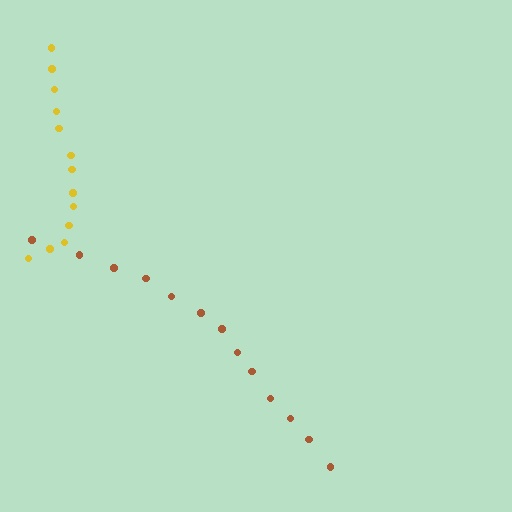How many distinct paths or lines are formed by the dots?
There are 2 distinct paths.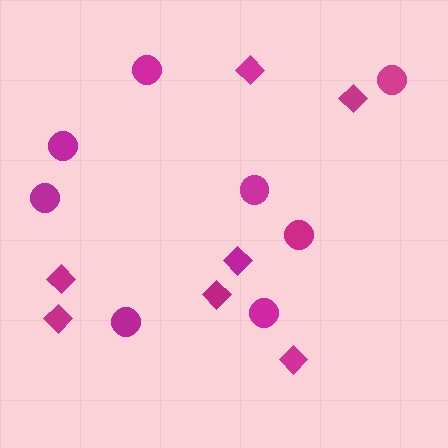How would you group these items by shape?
There are 2 groups: one group of circles (8) and one group of diamonds (7).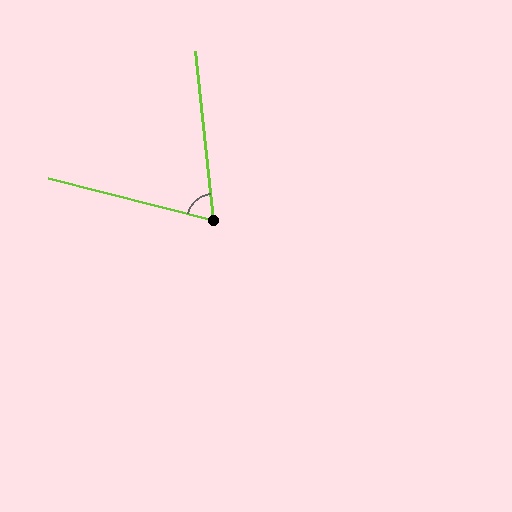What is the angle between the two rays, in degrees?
Approximately 70 degrees.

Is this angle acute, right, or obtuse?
It is acute.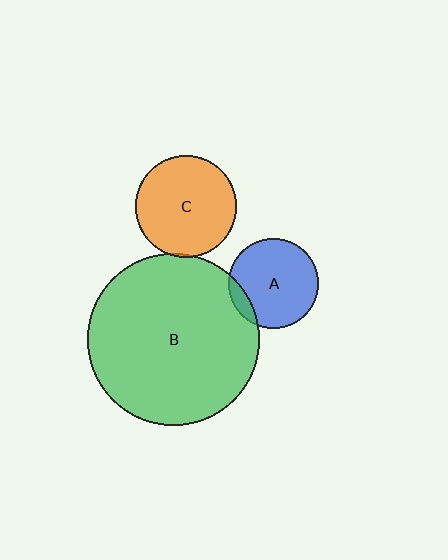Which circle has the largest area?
Circle B (green).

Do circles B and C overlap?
Yes.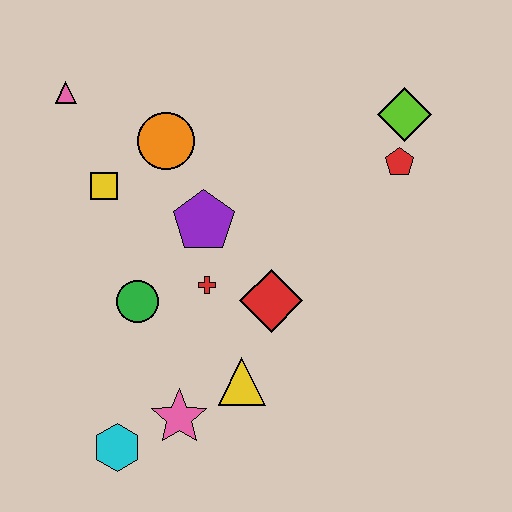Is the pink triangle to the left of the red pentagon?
Yes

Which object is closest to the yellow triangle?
The pink star is closest to the yellow triangle.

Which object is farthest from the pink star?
The lime diamond is farthest from the pink star.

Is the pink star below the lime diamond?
Yes